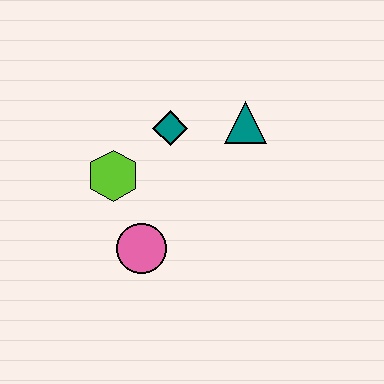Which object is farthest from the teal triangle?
The pink circle is farthest from the teal triangle.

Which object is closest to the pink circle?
The lime hexagon is closest to the pink circle.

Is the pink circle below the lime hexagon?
Yes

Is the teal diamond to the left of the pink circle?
No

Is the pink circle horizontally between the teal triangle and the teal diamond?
No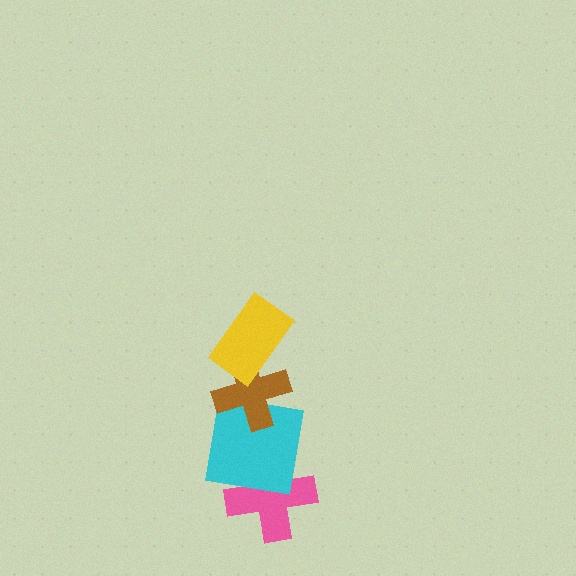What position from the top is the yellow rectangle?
The yellow rectangle is 1st from the top.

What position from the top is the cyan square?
The cyan square is 3rd from the top.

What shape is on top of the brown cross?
The yellow rectangle is on top of the brown cross.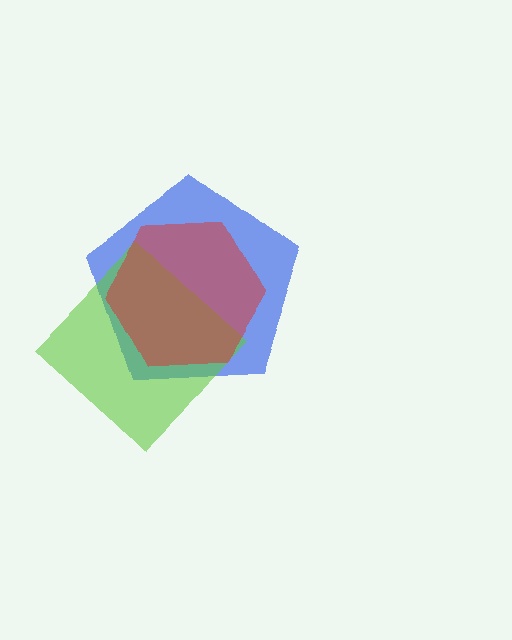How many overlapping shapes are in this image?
There are 3 overlapping shapes in the image.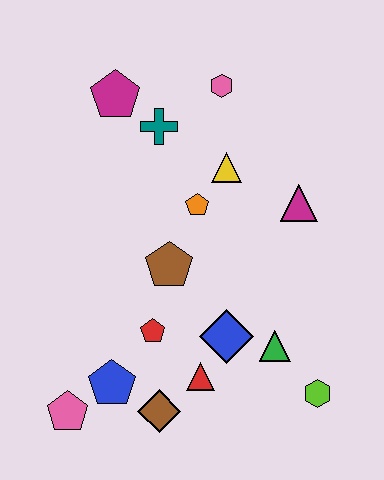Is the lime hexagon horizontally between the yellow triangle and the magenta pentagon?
No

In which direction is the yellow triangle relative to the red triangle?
The yellow triangle is above the red triangle.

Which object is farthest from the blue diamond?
The magenta pentagon is farthest from the blue diamond.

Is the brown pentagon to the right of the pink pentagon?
Yes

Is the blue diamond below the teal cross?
Yes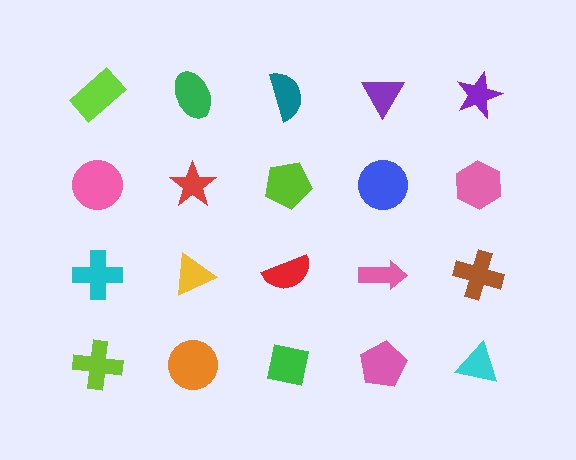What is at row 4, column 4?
A pink pentagon.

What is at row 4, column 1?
A lime cross.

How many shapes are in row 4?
5 shapes.